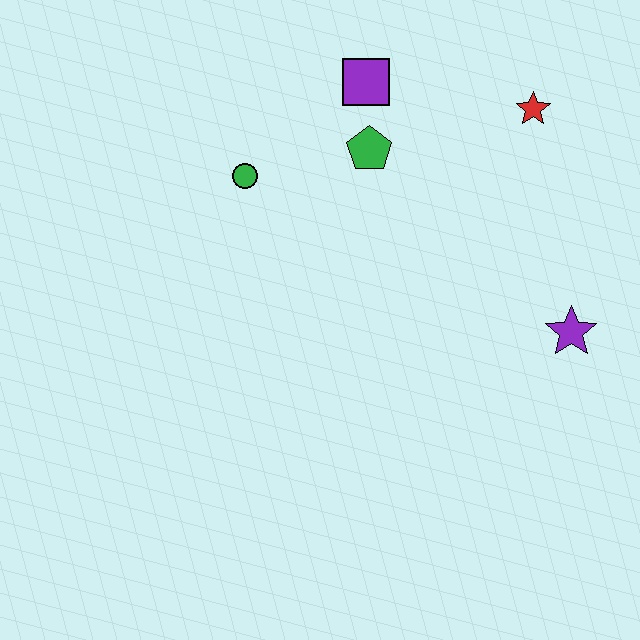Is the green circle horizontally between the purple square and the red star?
No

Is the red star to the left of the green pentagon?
No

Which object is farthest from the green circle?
The purple star is farthest from the green circle.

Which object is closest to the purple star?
The red star is closest to the purple star.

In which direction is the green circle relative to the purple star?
The green circle is to the left of the purple star.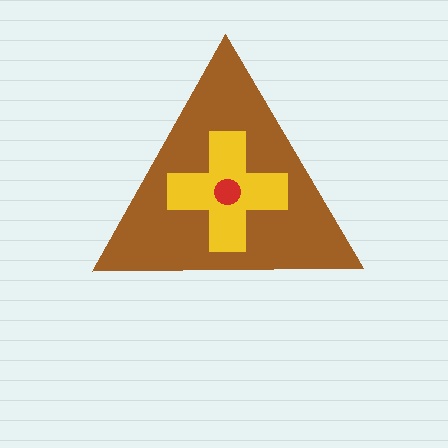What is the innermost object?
The red circle.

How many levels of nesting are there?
3.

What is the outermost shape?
The brown triangle.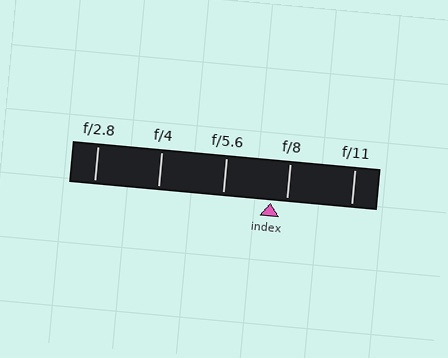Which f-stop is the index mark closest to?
The index mark is closest to f/8.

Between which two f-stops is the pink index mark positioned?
The index mark is between f/5.6 and f/8.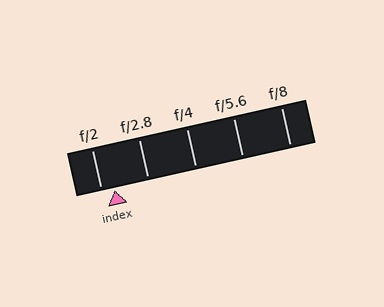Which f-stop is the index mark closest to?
The index mark is closest to f/2.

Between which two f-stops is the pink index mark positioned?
The index mark is between f/2 and f/2.8.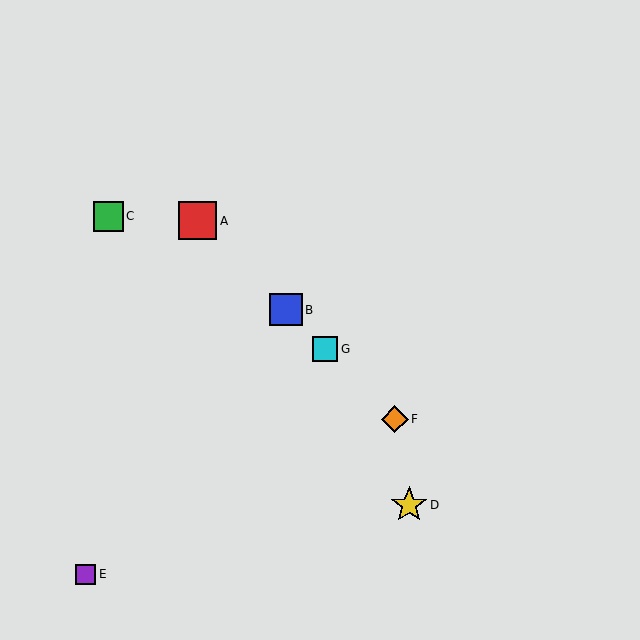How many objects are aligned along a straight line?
4 objects (A, B, F, G) are aligned along a straight line.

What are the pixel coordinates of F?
Object F is at (395, 419).